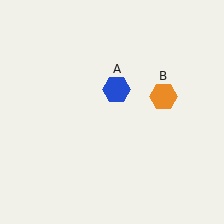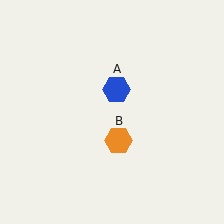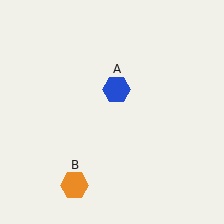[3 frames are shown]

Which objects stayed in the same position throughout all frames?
Blue hexagon (object A) remained stationary.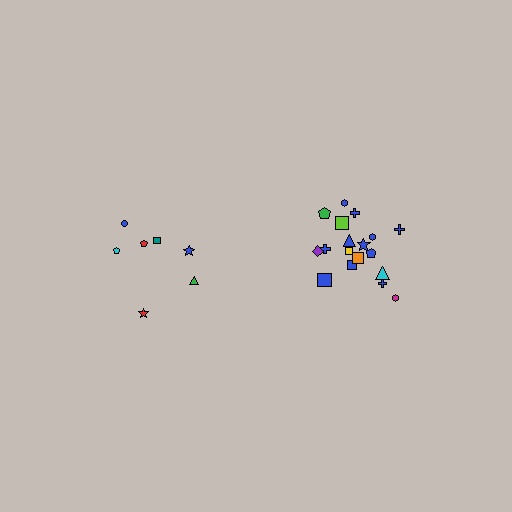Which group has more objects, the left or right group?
The right group.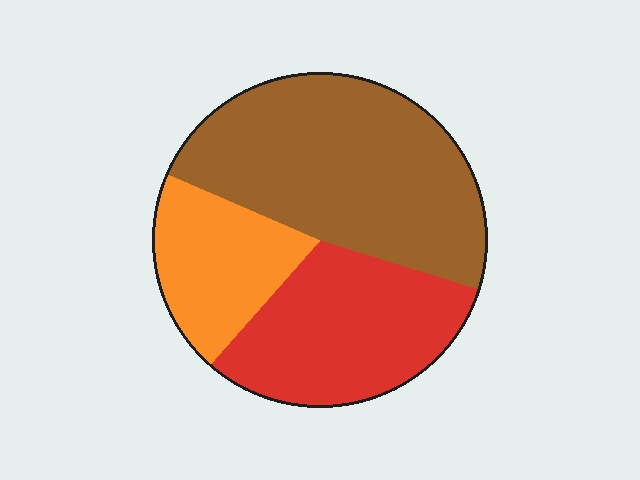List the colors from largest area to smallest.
From largest to smallest: brown, red, orange.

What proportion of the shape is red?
Red covers roughly 30% of the shape.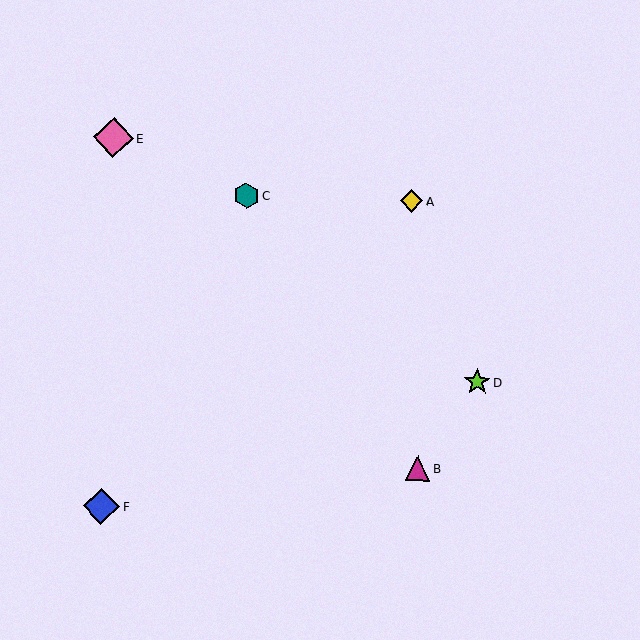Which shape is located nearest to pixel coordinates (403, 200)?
The yellow diamond (labeled A) at (412, 201) is nearest to that location.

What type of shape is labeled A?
Shape A is a yellow diamond.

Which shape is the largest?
The pink diamond (labeled E) is the largest.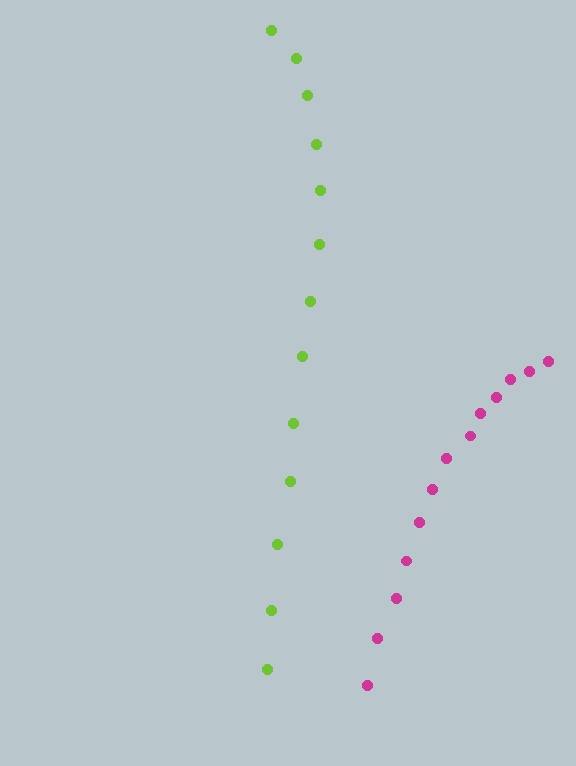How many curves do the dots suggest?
There are 2 distinct paths.